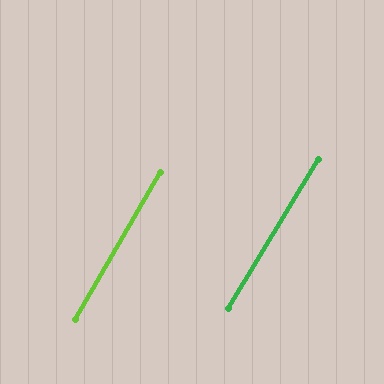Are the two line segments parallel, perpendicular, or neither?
Parallel — their directions differ by only 1.1°.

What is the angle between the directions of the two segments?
Approximately 1 degree.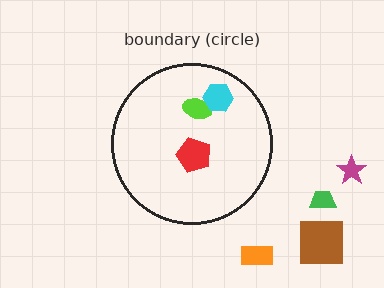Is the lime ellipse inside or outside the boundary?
Inside.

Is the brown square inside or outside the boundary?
Outside.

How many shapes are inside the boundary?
3 inside, 4 outside.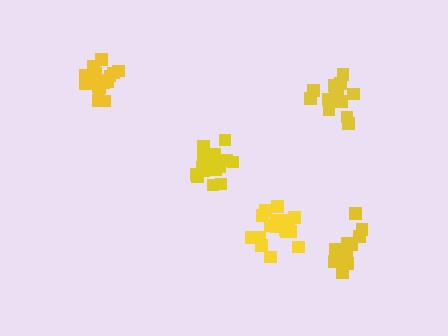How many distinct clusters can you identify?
There are 5 distinct clusters.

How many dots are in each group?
Group 1: 13 dots, Group 2: 17 dots, Group 3: 16 dots, Group 4: 17 dots, Group 5: 13 dots (76 total).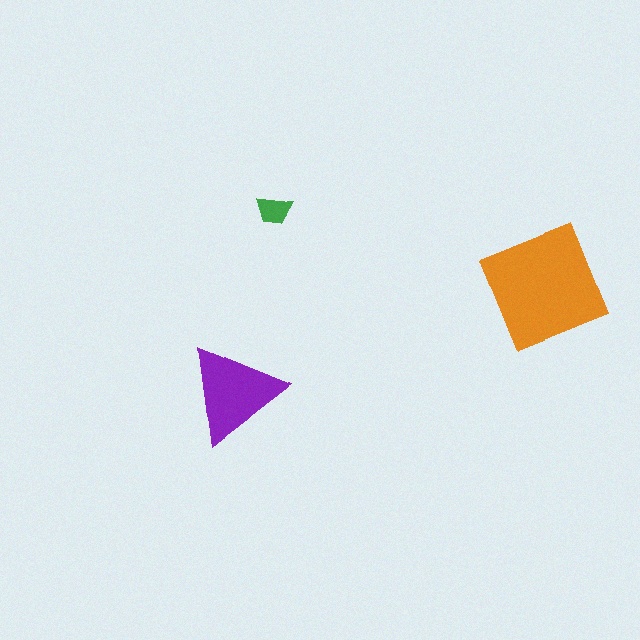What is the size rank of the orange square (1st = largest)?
1st.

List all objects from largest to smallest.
The orange square, the purple triangle, the green trapezoid.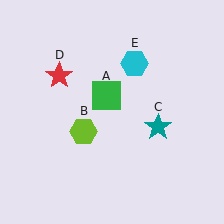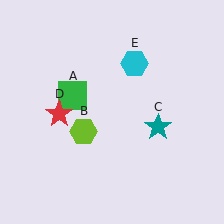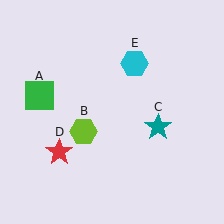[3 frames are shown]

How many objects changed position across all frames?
2 objects changed position: green square (object A), red star (object D).